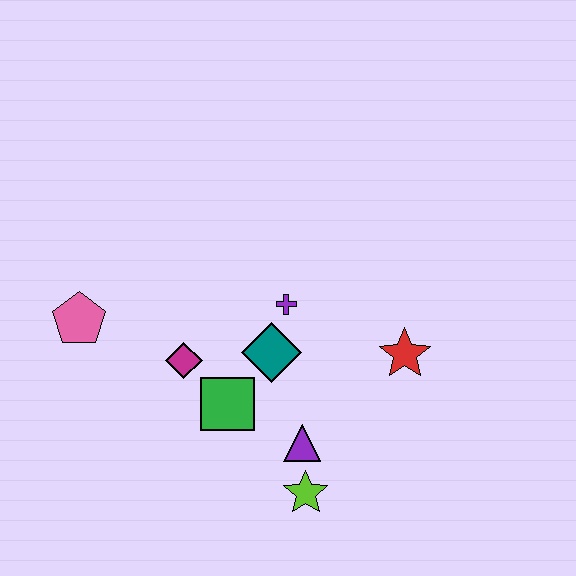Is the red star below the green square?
No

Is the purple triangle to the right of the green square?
Yes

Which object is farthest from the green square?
The red star is farthest from the green square.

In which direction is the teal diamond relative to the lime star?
The teal diamond is above the lime star.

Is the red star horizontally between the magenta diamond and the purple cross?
No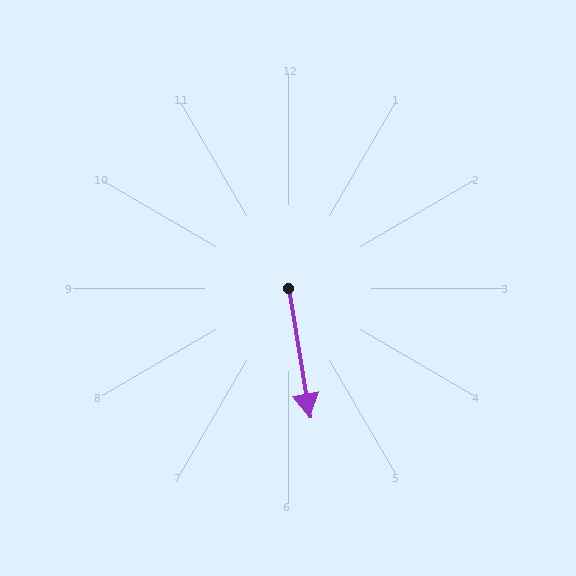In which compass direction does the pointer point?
South.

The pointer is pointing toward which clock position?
Roughly 6 o'clock.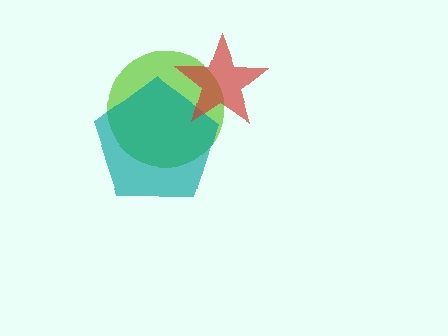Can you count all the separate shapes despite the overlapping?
Yes, there are 3 separate shapes.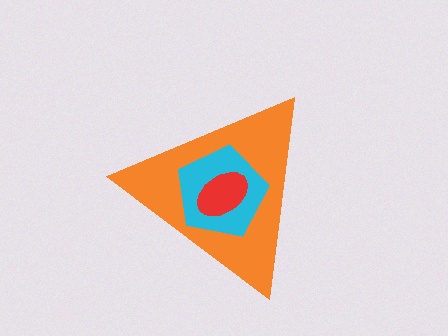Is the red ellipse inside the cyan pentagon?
Yes.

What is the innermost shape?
The red ellipse.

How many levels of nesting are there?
3.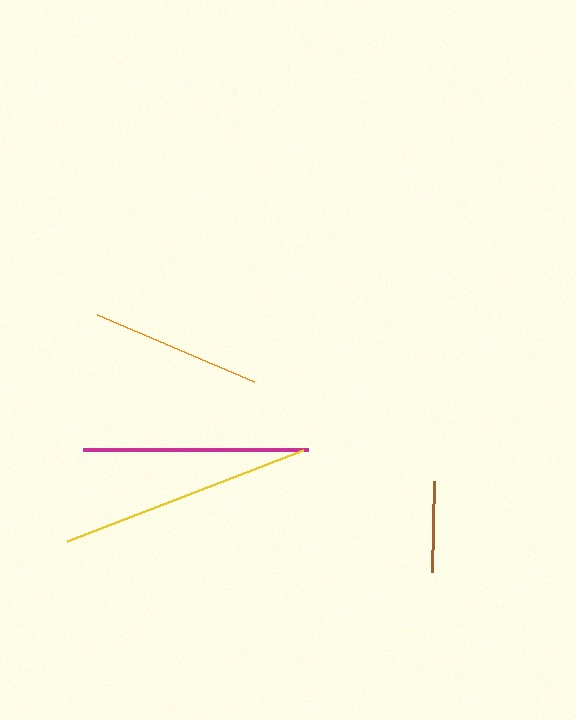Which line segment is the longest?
The yellow line is the longest at approximately 253 pixels.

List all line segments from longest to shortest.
From longest to shortest: yellow, magenta, orange, brown.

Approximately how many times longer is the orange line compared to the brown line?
The orange line is approximately 1.9 times the length of the brown line.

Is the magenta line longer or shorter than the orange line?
The magenta line is longer than the orange line.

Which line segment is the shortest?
The brown line is the shortest at approximately 91 pixels.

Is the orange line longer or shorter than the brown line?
The orange line is longer than the brown line.